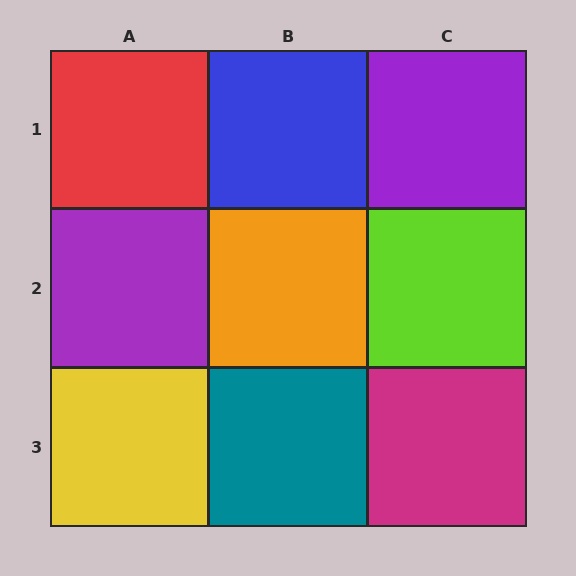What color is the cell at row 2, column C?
Lime.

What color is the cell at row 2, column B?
Orange.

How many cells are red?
1 cell is red.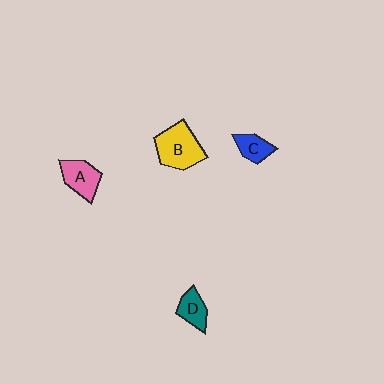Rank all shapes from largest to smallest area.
From largest to smallest: B (yellow), A (pink), D (teal), C (blue).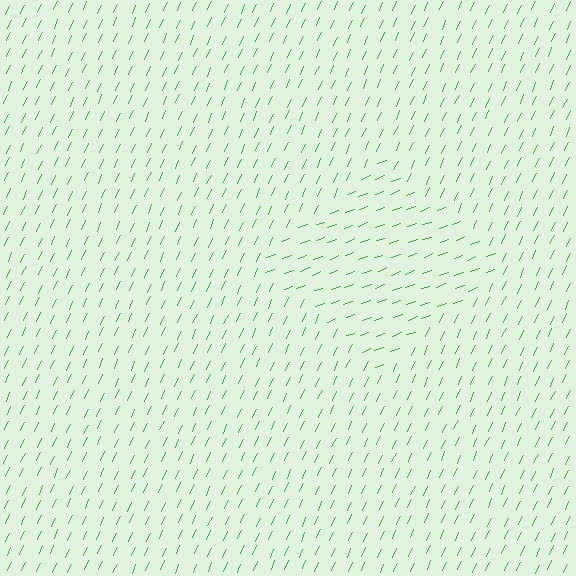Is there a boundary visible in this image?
Yes, there is a texture boundary formed by a change in line orientation.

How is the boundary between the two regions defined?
The boundary is defined purely by a change in line orientation (approximately 45 degrees difference). All lines are the same color and thickness.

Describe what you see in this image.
The image is filled with small green line segments. A diamond region in the image has lines oriented differently from the surrounding lines, creating a visible texture boundary.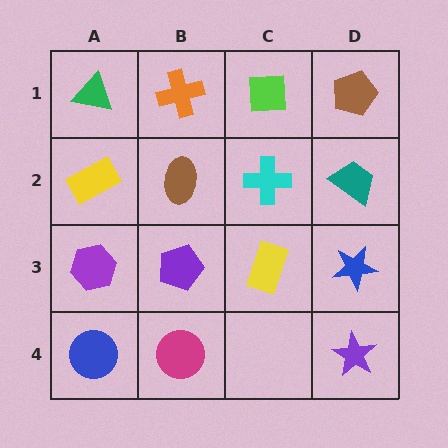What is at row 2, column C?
A cyan cross.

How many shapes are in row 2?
4 shapes.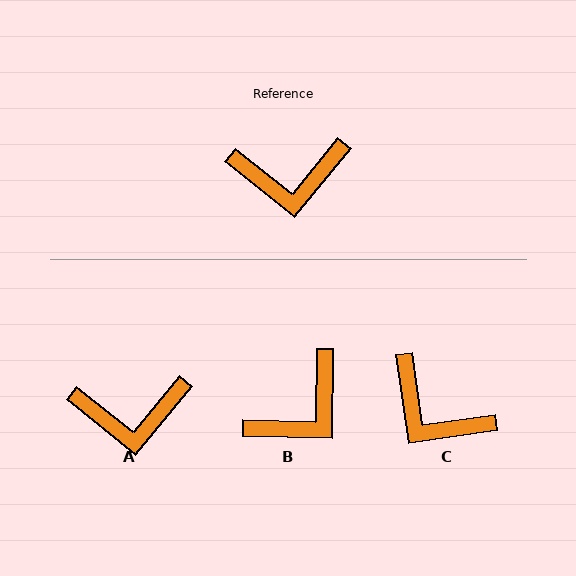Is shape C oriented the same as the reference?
No, it is off by about 43 degrees.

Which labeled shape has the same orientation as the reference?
A.